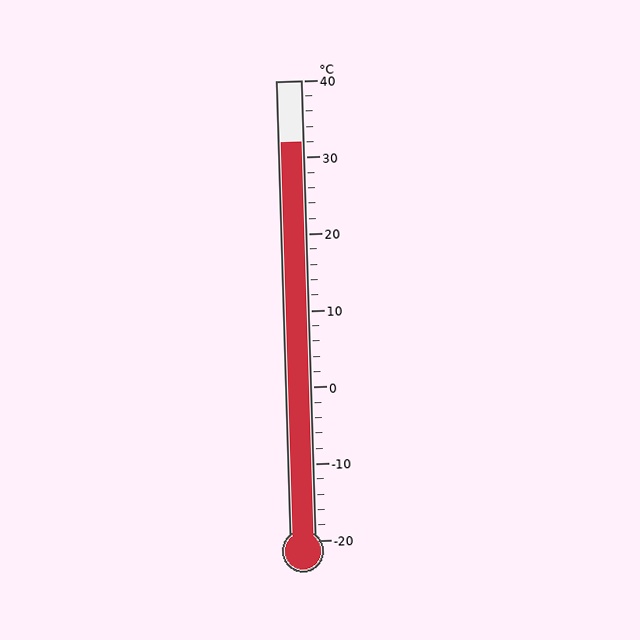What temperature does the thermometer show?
The thermometer shows approximately 32°C.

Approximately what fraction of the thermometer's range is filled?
The thermometer is filled to approximately 85% of its range.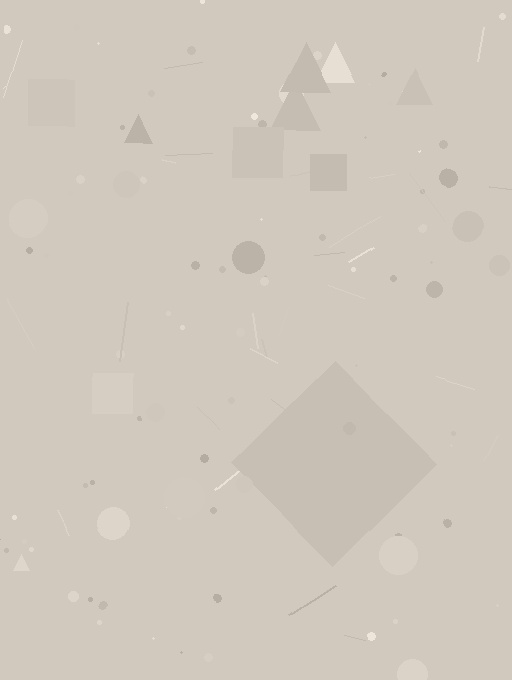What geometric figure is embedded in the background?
A diamond is embedded in the background.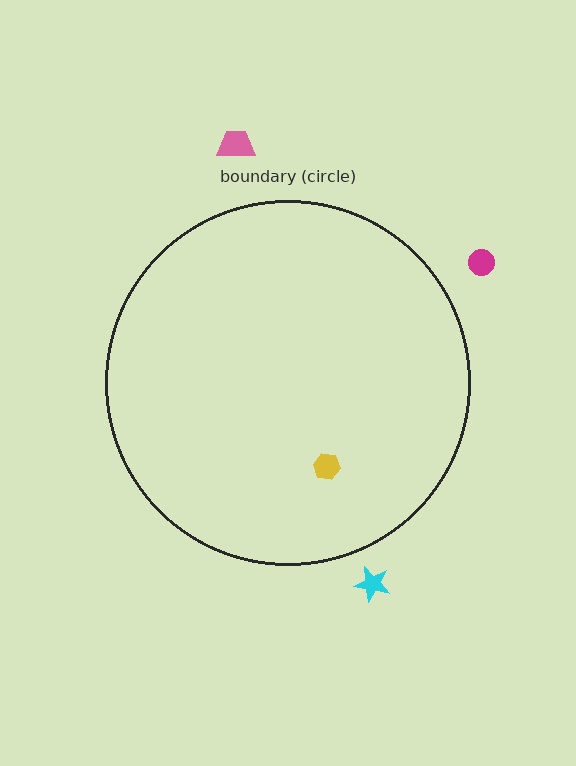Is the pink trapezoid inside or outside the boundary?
Outside.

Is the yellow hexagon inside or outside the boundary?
Inside.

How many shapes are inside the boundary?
1 inside, 3 outside.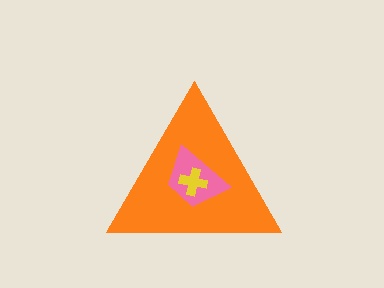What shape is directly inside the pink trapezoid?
The yellow cross.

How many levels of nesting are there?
3.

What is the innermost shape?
The yellow cross.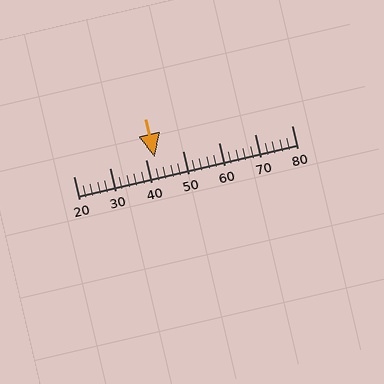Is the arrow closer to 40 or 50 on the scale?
The arrow is closer to 40.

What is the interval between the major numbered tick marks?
The major tick marks are spaced 10 units apart.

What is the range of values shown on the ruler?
The ruler shows values from 20 to 80.